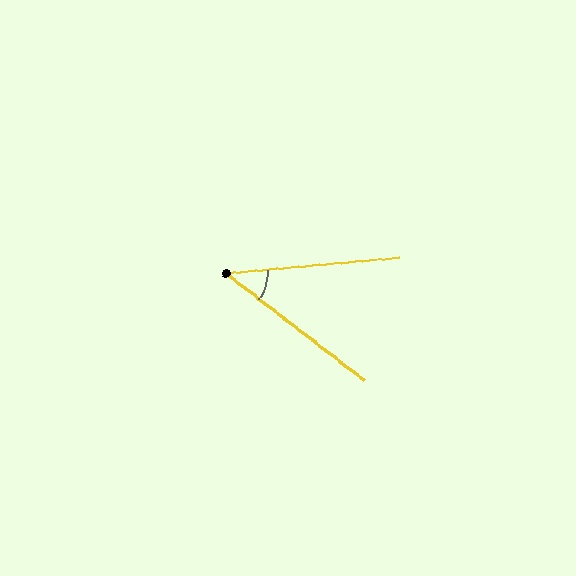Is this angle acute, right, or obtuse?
It is acute.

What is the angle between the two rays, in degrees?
Approximately 43 degrees.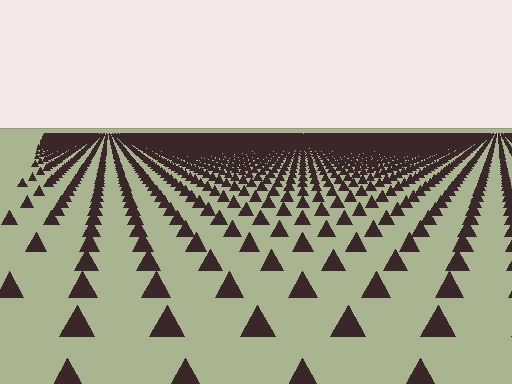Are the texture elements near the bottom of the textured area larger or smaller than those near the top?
Larger. Near the bottom, elements are closer to the viewer and appear at a bigger on-screen size.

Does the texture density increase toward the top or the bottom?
Density increases toward the top.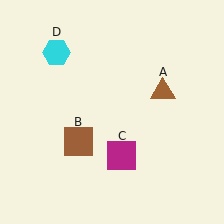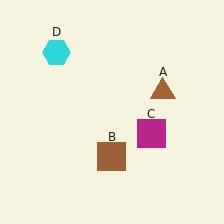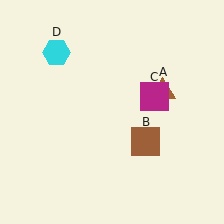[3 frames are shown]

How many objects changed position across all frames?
2 objects changed position: brown square (object B), magenta square (object C).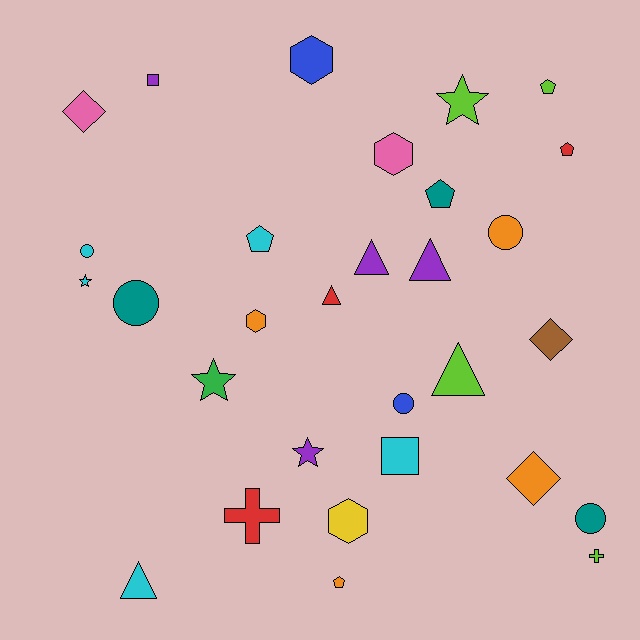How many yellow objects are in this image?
There is 1 yellow object.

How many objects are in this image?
There are 30 objects.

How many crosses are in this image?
There are 2 crosses.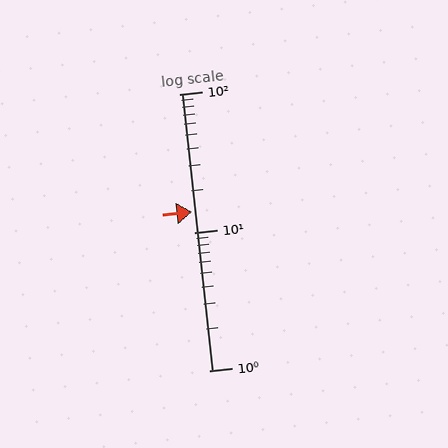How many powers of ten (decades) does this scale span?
The scale spans 2 decades, from 1 to 100.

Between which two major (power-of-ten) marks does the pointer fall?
The pointer is between 10 and 100.